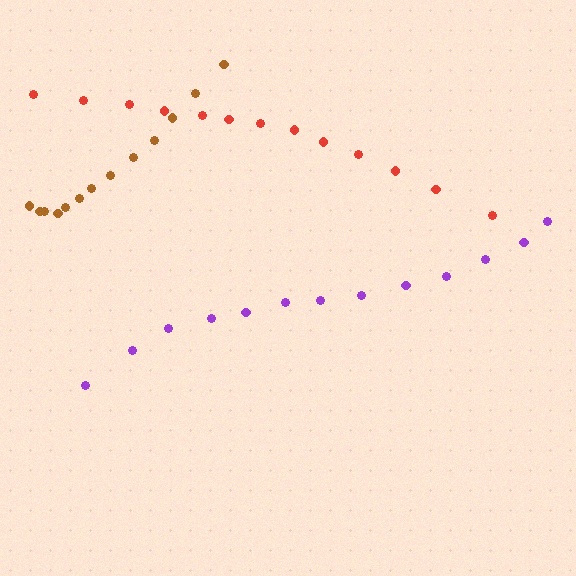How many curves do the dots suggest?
There are 3 distinct paths.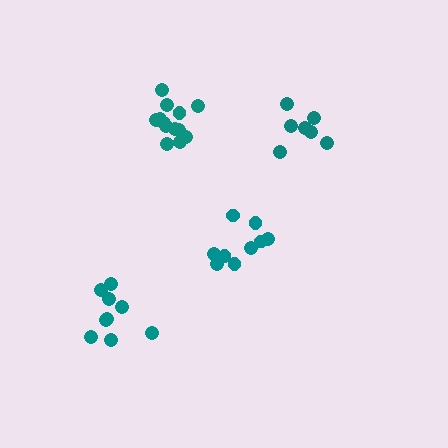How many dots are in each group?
Group 1: 13 dots, Group 2: 9 dots, Group 3: 9 dots, Group 4: 7 dots (38 total).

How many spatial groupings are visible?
There are 4 spatial groupings.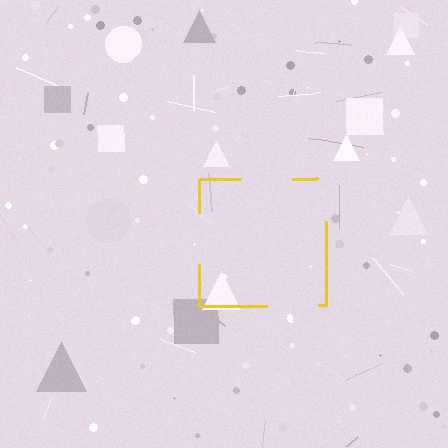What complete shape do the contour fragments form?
The contour fragments form a square.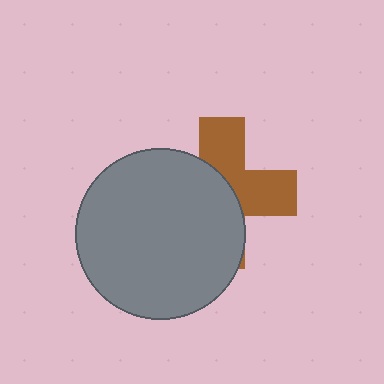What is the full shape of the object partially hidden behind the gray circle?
The partially hidden object is a brown cross.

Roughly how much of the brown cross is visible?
A small part of it is visible (roughly 45%).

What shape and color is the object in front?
The object in front is a gray circle.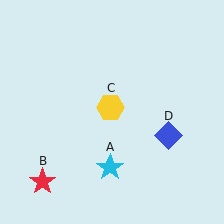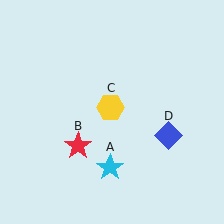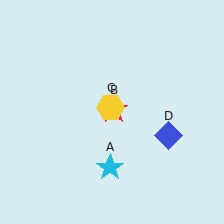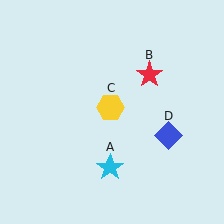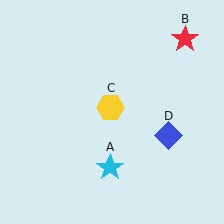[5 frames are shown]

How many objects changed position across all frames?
1 object changed position: red star (object B).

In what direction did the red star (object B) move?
The red star (object B) moved up and to the right.